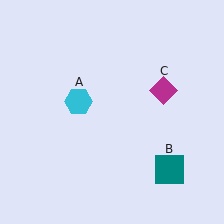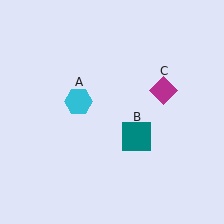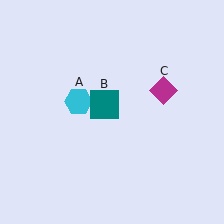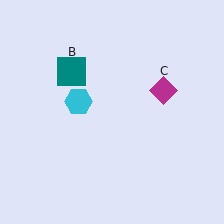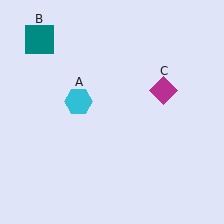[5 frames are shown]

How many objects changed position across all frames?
1 object changed position: teal square (object B).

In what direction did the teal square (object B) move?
The teal square (object B) moved up and to the left.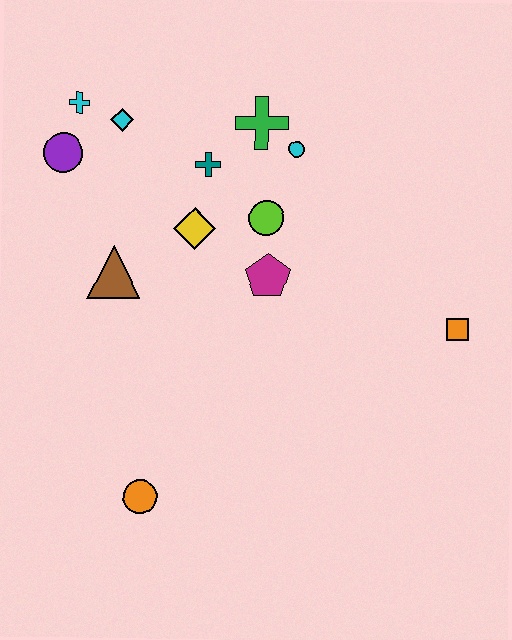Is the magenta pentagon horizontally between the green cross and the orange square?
Yes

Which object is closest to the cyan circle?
The green cross is closest to the cyan circle.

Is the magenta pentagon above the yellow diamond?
No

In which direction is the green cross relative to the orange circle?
The green cross is above the orange circle.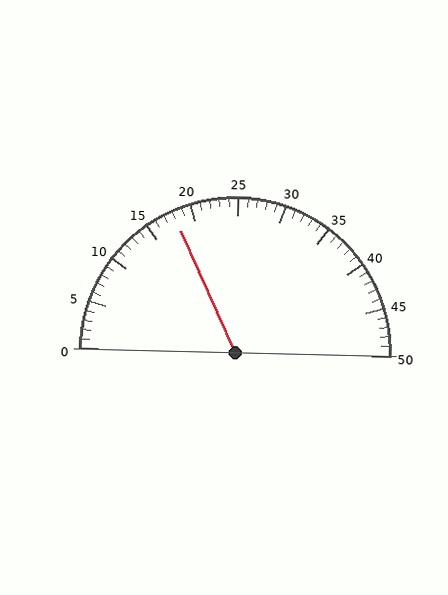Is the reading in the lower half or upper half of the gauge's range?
The reading is in the lower half of the range (0 to 50).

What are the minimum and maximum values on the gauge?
The gauge ranges from 0 to 50.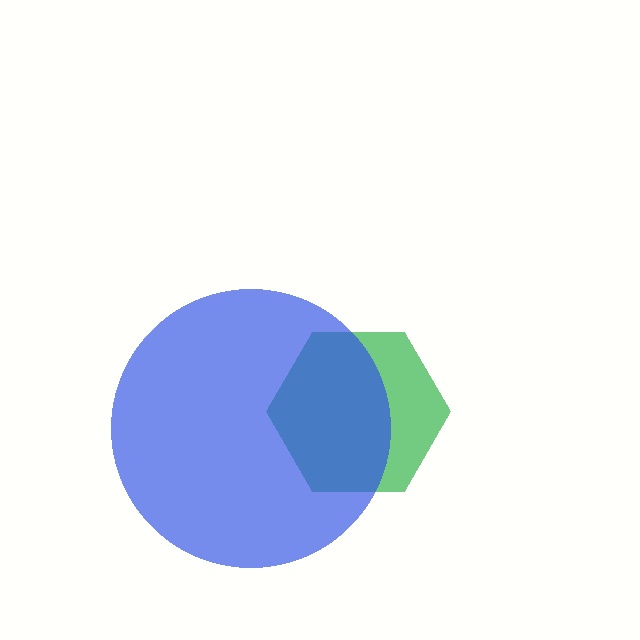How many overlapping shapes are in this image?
There are 2 overlapping shapes in the image.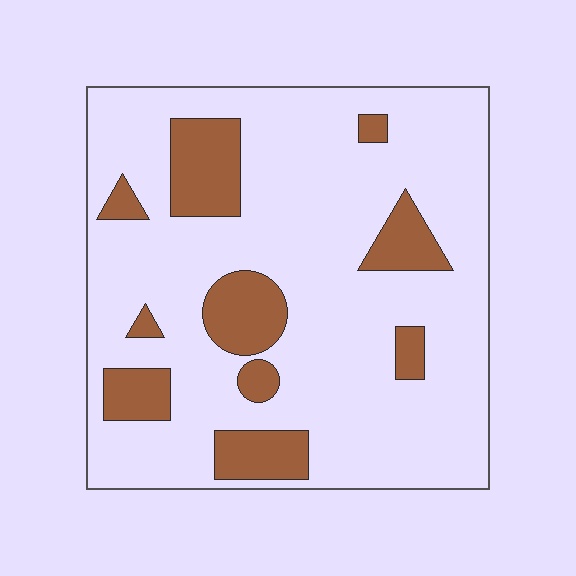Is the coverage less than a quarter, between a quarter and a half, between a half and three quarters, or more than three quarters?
Less than a quarter.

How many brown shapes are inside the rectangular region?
10.